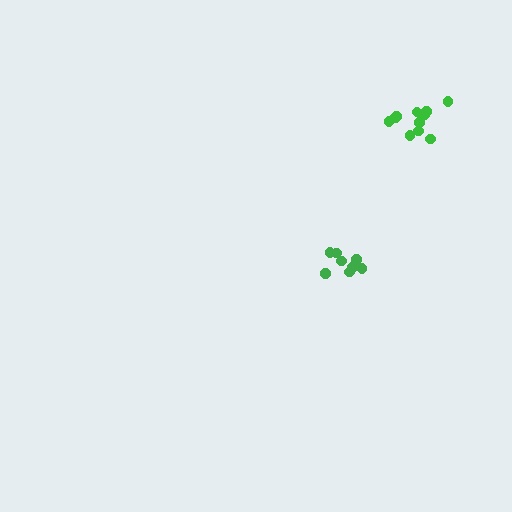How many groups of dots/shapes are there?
There are 2 groups.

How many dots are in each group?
Group 1: 11 dots, Group 2: 8 dots (19 total).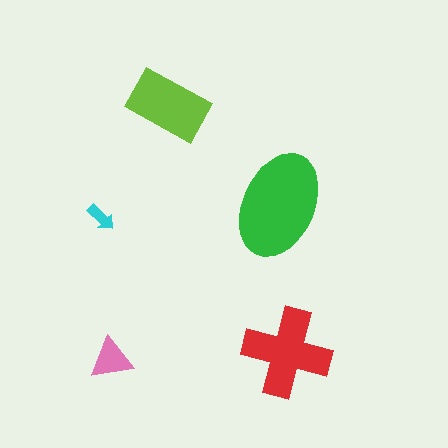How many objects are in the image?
There are 5 objects in the image.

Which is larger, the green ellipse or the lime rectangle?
The green ellipse.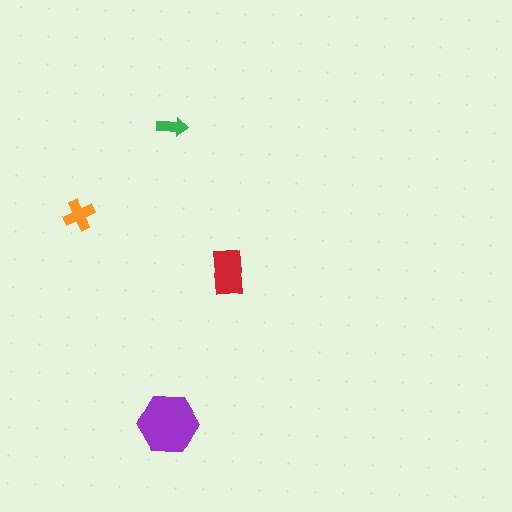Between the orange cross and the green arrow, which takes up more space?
The orange cross.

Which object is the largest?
The purple hexagon.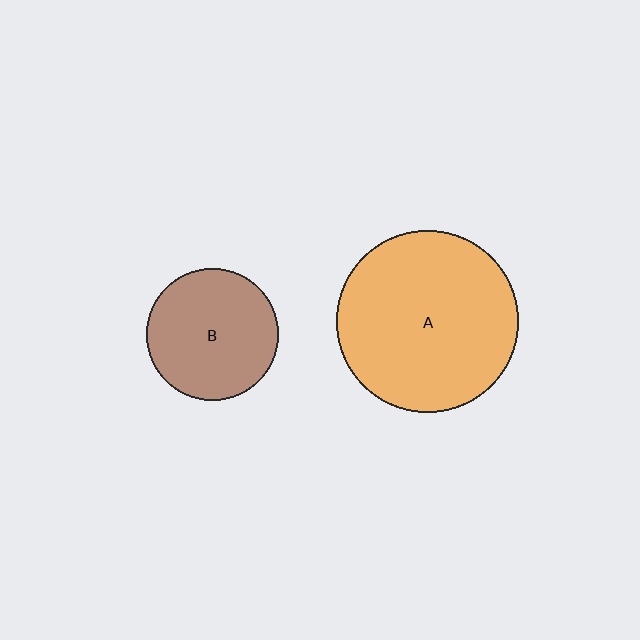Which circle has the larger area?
Circle A (orange).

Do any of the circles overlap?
No, none of the circles overlap.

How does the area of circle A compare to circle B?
Approximately 1.9 times.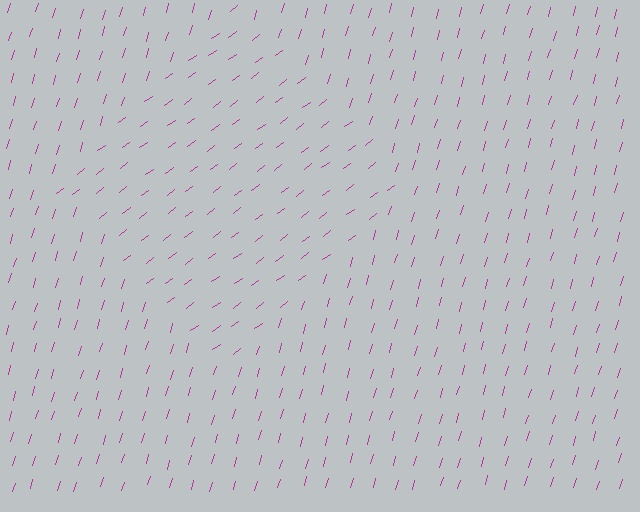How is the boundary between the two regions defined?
The boundary is defined purely by a change in line orientation (approximately 37 degrees difference). All lines are the same color and thickness.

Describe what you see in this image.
The image is filled with small magenta line segments. A diamond region in the image has lines oriented differently from the surrounding lines, creating a visible texture boundary.